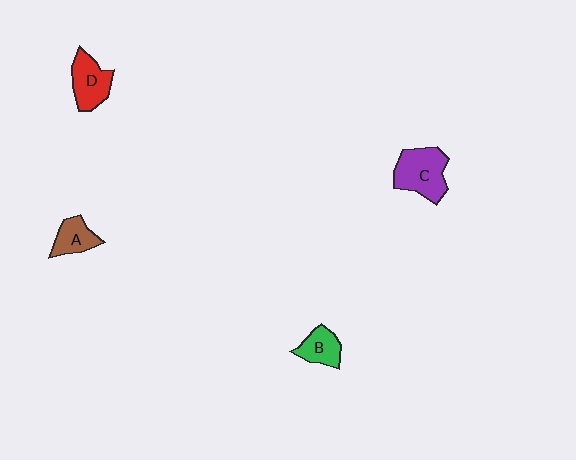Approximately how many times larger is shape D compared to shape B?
Approximately 1.3 times.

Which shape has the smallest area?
Shape A (brown).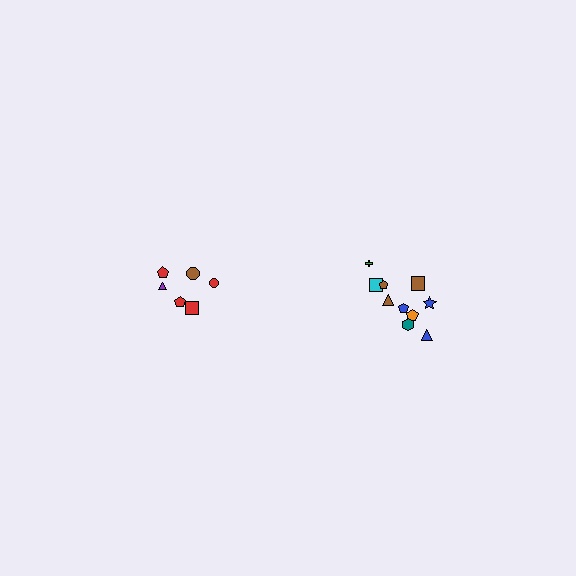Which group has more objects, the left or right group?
The right group.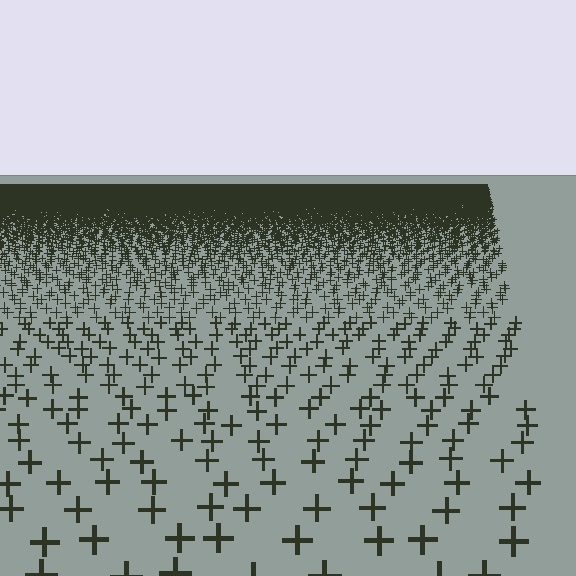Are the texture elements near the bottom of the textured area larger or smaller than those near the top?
Larger. Near the bottom, elements are closer to the viewer and appear at a bigger on-screen size.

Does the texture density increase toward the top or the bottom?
Density increases toward the top.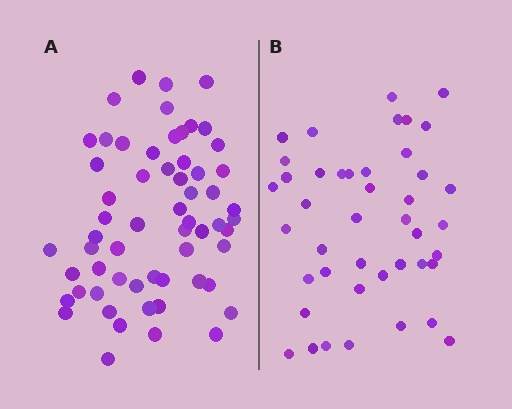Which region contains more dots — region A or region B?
Region A (the left region) has more dots.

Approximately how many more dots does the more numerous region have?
Region A has approximately 15 more dots than region B.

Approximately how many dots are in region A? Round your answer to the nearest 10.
About 60 dots.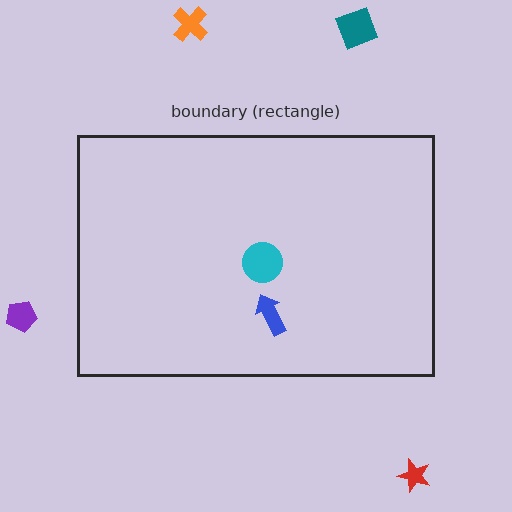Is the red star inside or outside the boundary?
Outside.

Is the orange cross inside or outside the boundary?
Outside.